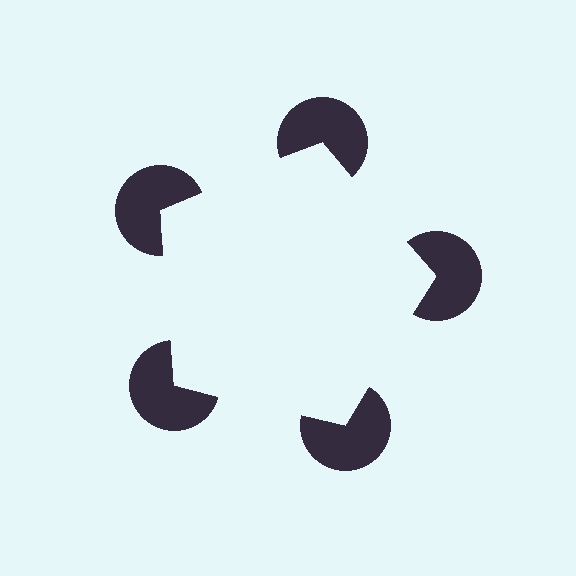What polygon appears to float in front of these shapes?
An illusory pentagon — its edges are inferred from the aligned wedge cuts in the pac-man discs, not physically drawn.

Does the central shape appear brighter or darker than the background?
It typically appears slightly brighter than the background, even though no actual brightness change is drawn.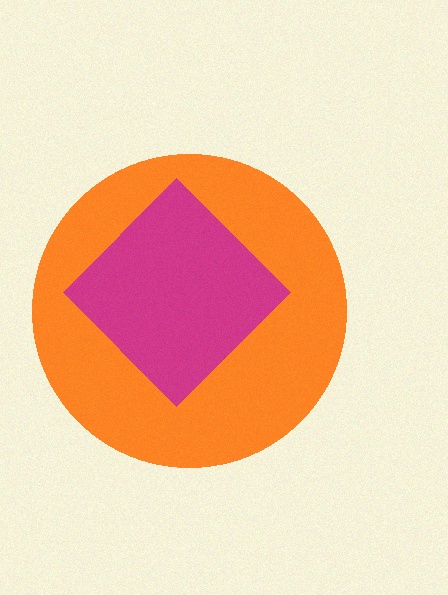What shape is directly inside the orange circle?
The magenta diamond.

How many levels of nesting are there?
2.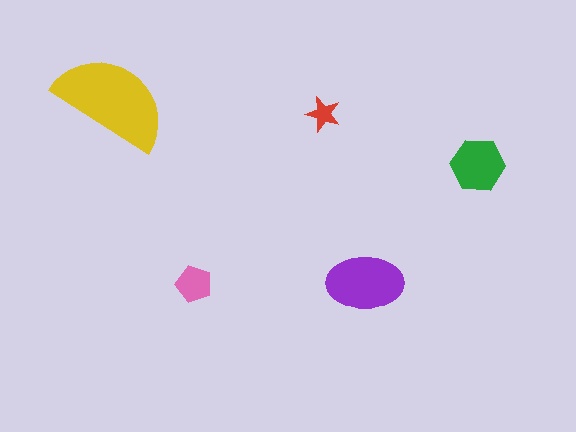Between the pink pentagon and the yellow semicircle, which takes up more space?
The yellow semicircle.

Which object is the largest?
The yellow semicircle.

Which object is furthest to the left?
The yellow semicircle is leftmost.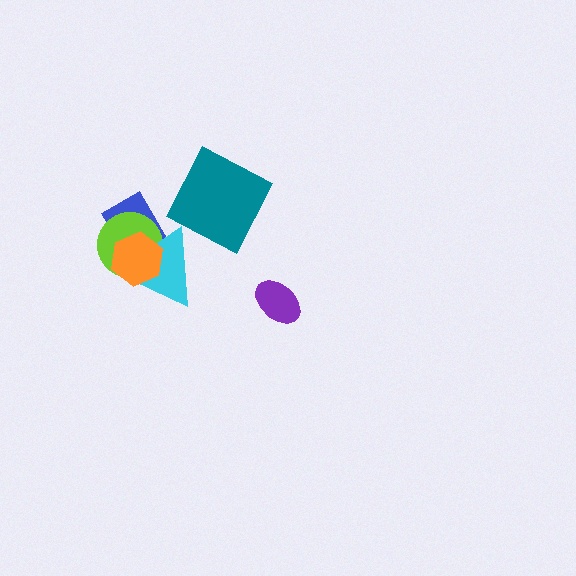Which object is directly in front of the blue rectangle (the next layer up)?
The lime circle is directly in front of the blue rectangle.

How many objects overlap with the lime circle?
3 objects overlap with the lime circle.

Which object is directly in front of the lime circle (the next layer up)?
The cyan triangle is directly in front of the lime circle.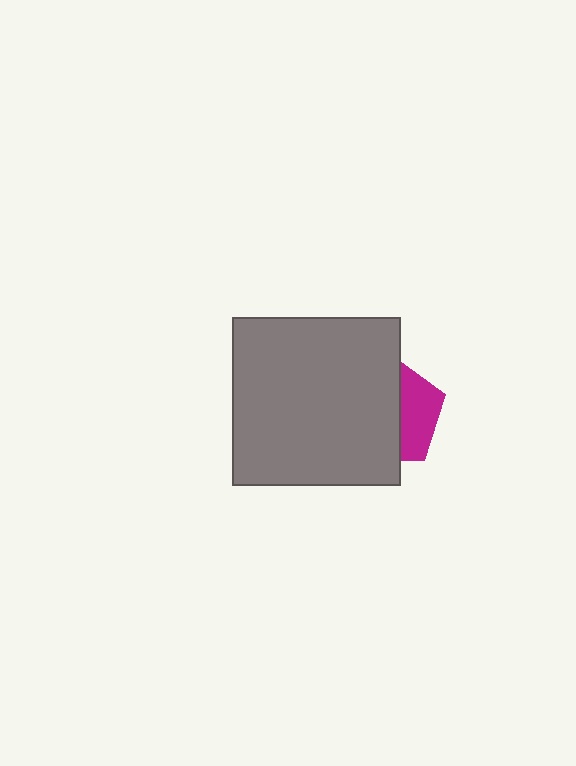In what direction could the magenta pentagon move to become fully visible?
The magenta pentagon could move right. That would shift it out from behind the gray square entirely.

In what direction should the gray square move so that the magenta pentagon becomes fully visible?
The gray square should move left. That is the shortest direction to clear the overlap and leave the magenta pentagon fully visible.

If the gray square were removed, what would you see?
You would see the complete magenta pentagon.